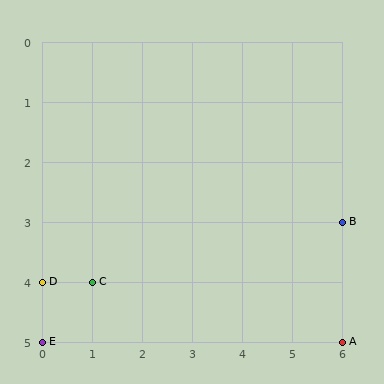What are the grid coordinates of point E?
Point E is at grid coordinates (0, 5).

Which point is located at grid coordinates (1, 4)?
Point C is at (1, 4).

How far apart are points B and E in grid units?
Points B and E are 6 columns and 2 rows apart (about 6.3 grid units diagonally).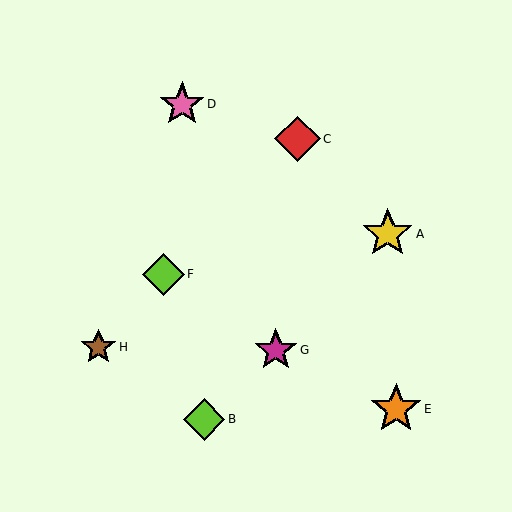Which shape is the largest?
The orange star (labeled E) is the largest.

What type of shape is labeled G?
Shape G is a magenta star.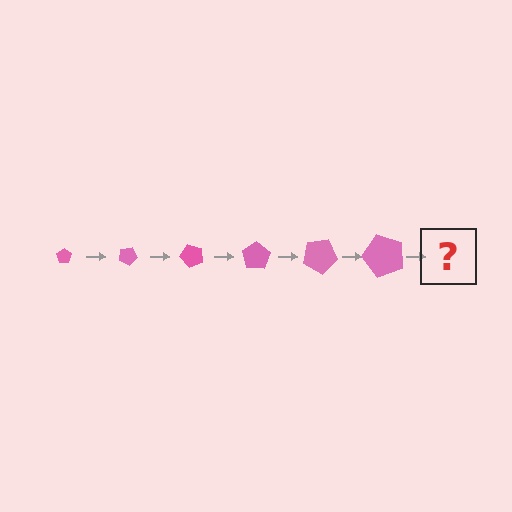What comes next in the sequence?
The next element should be a pentagon, larger than the previous one and rotated 150 degrees from the start.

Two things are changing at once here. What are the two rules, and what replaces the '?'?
The two rules are that the pentagon grows larger each step and it rotates 25 degrees each step. The '?' should be a pentagon, larger than the previous one and rotated 150 degrees from the start.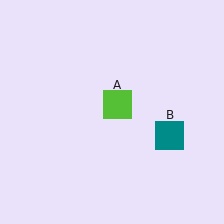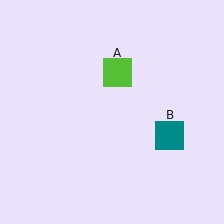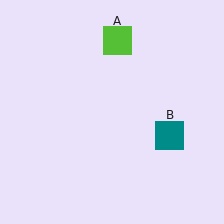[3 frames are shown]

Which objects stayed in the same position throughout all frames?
Teal square (object B) remained stationary.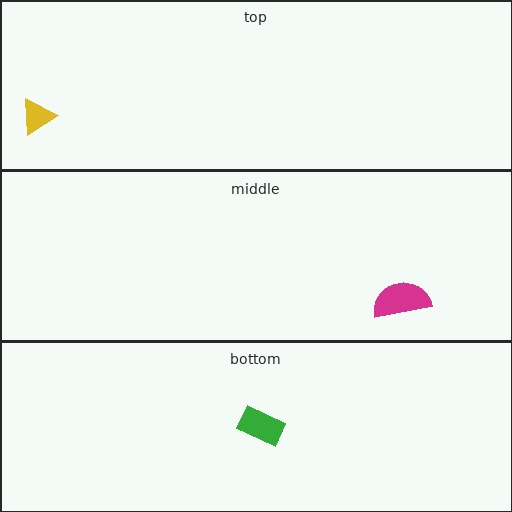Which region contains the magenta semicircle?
The middle region.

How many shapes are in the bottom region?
1.